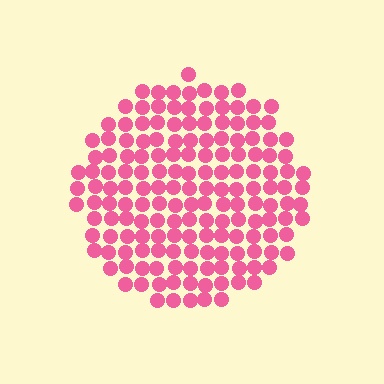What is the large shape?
The large shape is a circle.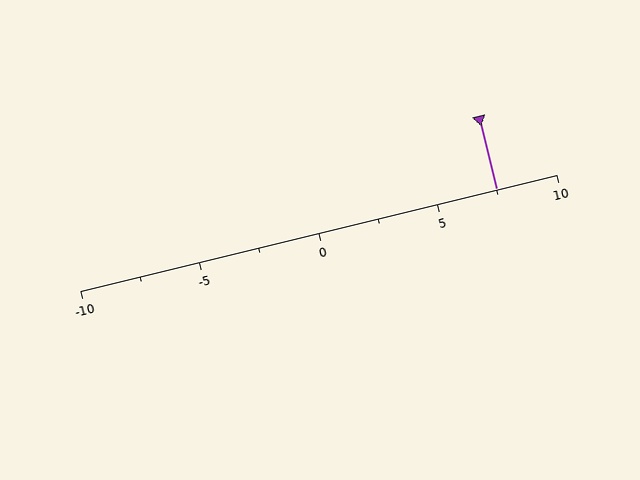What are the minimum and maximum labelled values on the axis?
The axis runs from -10 to 10.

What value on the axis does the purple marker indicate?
The marker indicates approximately 7.5.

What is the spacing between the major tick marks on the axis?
The major ticks are spaced 5 apart.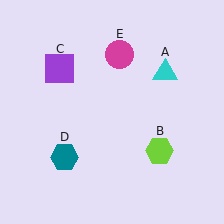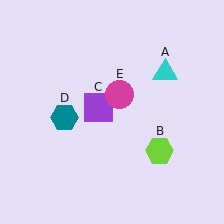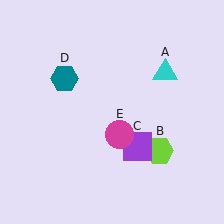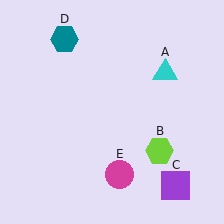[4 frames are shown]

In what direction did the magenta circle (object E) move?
The magenta circle (object E) moved down.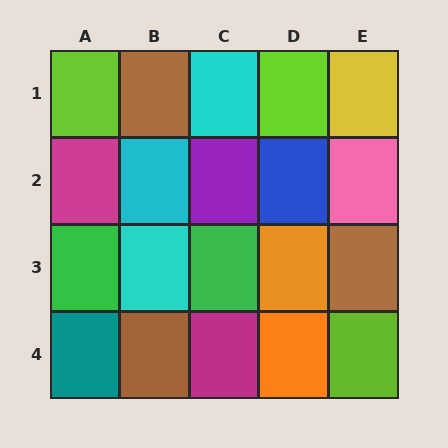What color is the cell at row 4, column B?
Brown.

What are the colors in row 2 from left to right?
Magenta, cyan, purple, blue, pink.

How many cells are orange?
2 cells are orange.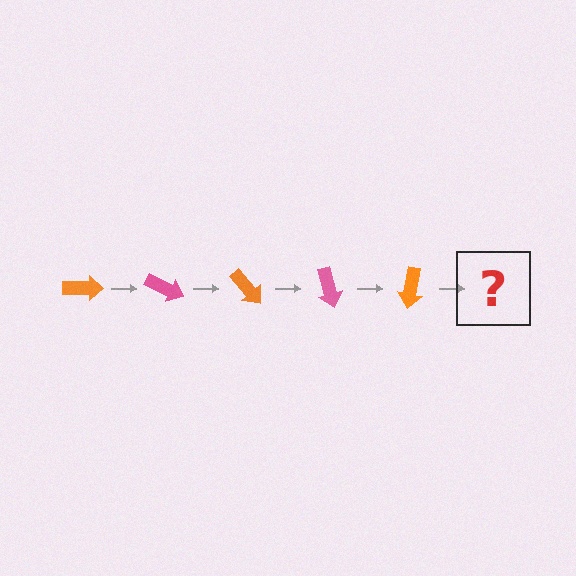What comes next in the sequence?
The next element should be a pink arrow, rotated 125 degrees from the start.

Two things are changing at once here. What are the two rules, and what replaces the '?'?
The two rules are that it rotates 25 degrees each step and the color cycles through orange and pink. The '?' should be a pink arrow, rotated 125 degrees from the start.